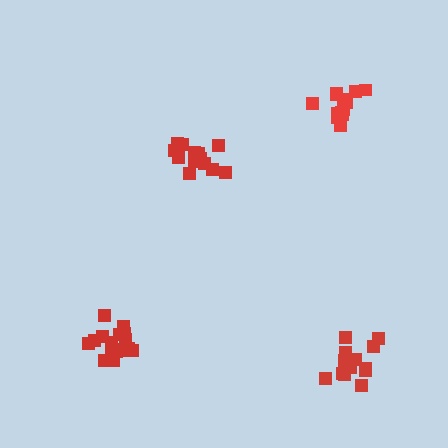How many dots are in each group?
Group 1: 15 dots, Group 2: 13 dots, Group 3: 14 dots, Group 4: 17 dots (59 total).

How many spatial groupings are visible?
There are 4 spatial groupings.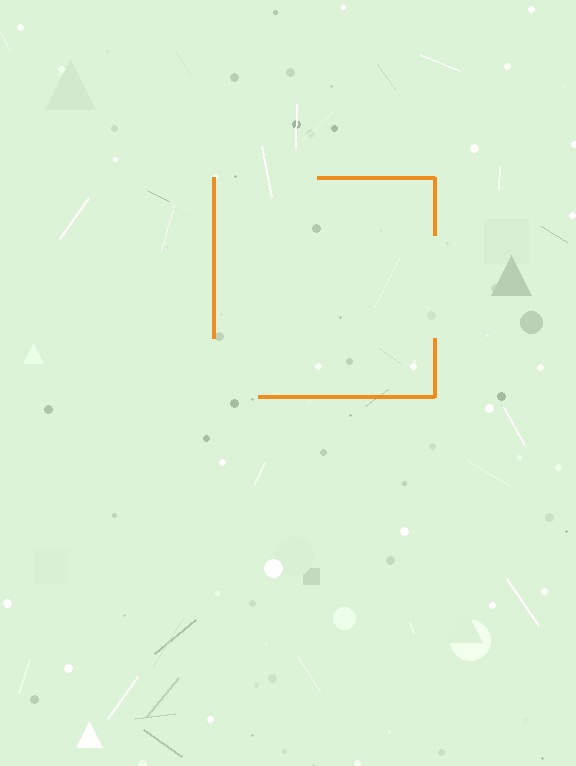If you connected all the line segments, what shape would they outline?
They would outline a square.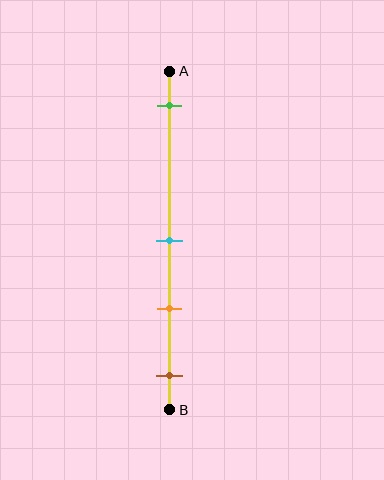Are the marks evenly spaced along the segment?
No, the marks are not evenly spaced.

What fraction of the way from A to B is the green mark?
The green mark is approximately 10% (0.1) of the way from A to B.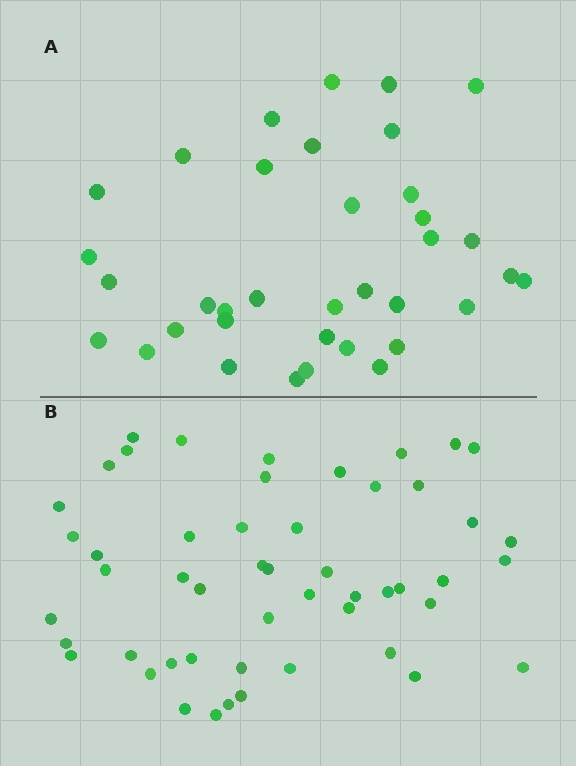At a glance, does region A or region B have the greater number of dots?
Region B (the bottom region) has more dots.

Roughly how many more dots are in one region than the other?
Region B has approximately 15 more dots than region A.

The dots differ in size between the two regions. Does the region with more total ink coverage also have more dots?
No. Region A has more total ink coverage because its dots are larger, but region B actually contains more individual dots. Total area can be misleading — the number of items is what matters here.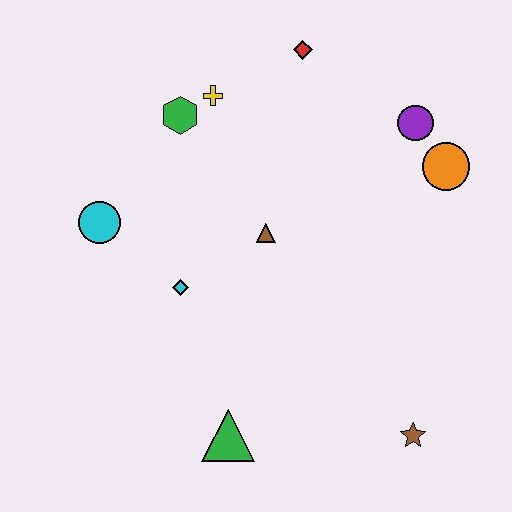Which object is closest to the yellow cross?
The green hexagon is closest to the yellow cross.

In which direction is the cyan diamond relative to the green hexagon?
The cyan diamond is below the green hexagon.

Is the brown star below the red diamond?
Yes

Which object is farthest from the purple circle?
The green triangle is farthest from the purple circle.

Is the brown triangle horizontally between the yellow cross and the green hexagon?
No